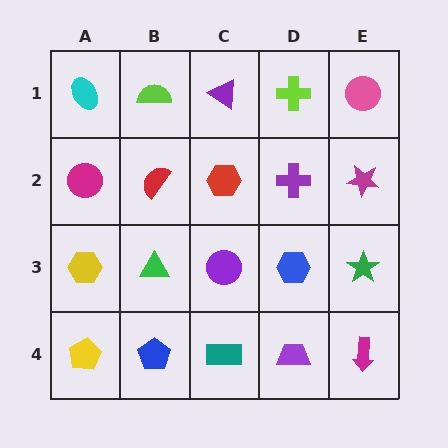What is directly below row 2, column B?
A green triangle.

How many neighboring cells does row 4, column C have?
3.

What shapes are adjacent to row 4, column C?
A purple circle (row 3, column C), a blue pentagon (row 4, column B), a purple trapezoid (row 4, column D).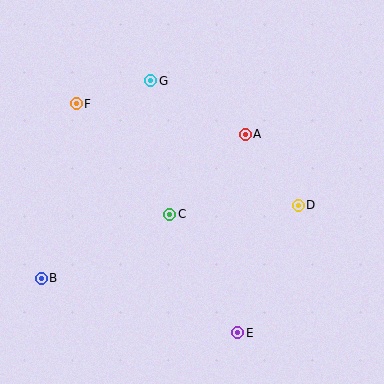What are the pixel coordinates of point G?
Point G is at (151, 81).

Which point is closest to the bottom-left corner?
Point B is closest to the bottom-left corner.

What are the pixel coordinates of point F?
Point F is at (76, 104).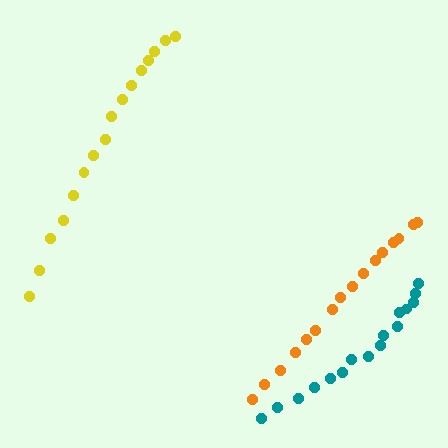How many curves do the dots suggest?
There are 3 distinct paths.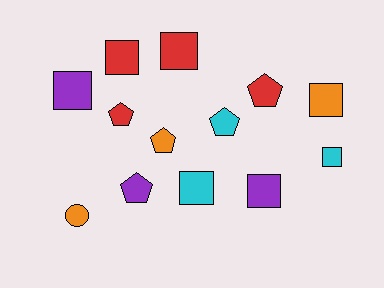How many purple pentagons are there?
There is 1 purple pentagon.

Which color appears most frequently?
Red, with 4 objects.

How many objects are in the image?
There are 13 objects.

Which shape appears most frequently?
Square, with 7 objects.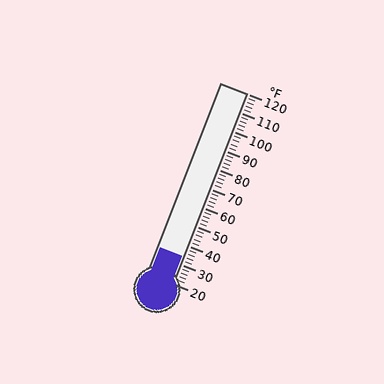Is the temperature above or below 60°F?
The temperature is below 60°F.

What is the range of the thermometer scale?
The thermometer scale ranges from 20°F to 120°F.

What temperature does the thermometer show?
The thermometer shows approximately 34°F.